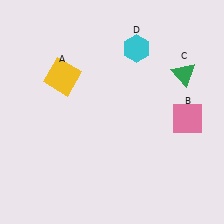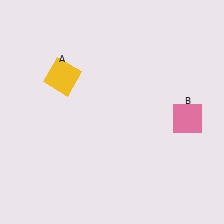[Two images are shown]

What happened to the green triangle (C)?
The green triangle (C) was removed in Image 2. It was in the top-right area of Image 1.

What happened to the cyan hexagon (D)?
The cyan hexagon (D) was removed in Image 2. It was in the top-right area of Image 1.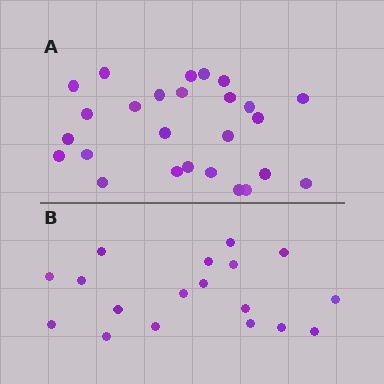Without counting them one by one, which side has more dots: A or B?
Region A (the top region) has more dots.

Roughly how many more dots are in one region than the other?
Region A has roughly 8 or so more dots than region B.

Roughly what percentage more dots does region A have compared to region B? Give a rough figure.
About 45% more.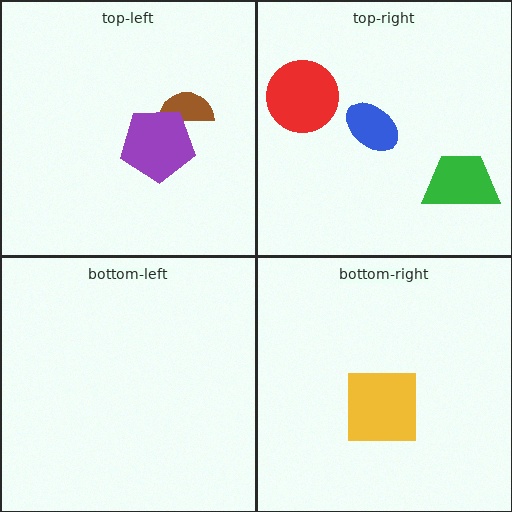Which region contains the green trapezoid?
The top-right region.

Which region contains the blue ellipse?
The top-right region.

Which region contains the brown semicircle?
The top-left region.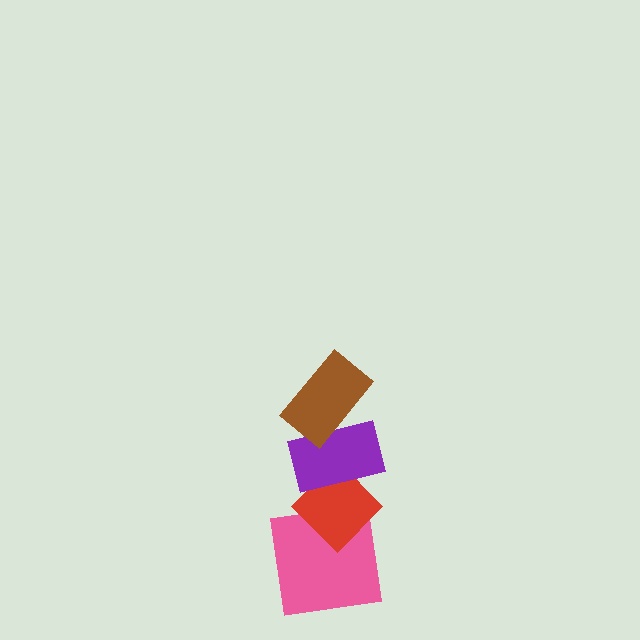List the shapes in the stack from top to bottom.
From top to bottom: the brown rectangle, the purple rectangle, the red diamond, the pink square.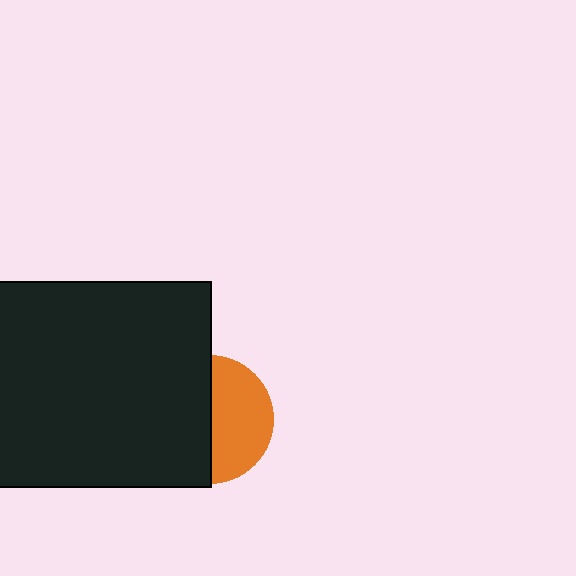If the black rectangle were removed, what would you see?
You would see the complete orange circle.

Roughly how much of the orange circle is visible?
About half of it is visible (roughly 48%).